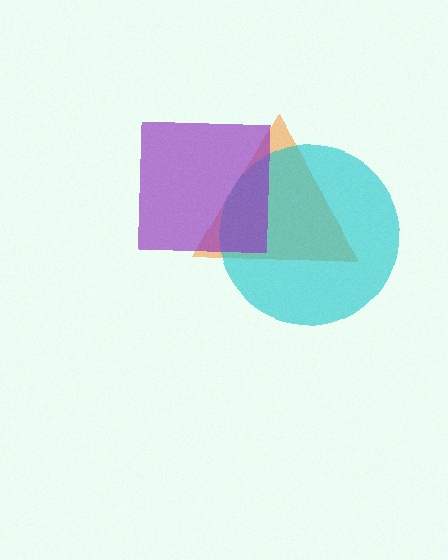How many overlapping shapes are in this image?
There are 3 overlapping shapes in the image.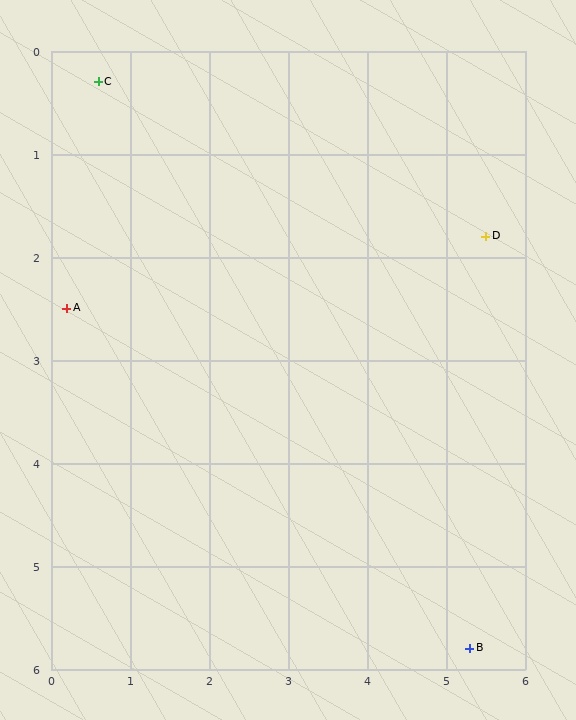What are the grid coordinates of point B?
Point B is at approximately (5.3, 5.8).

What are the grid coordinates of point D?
Point D is at approximately (5.5, 1.8).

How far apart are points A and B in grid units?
Points A and B are about 6.1 grid units apart.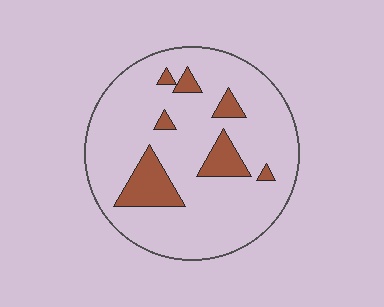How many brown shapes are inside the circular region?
7.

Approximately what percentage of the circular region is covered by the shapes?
Approximately 15%.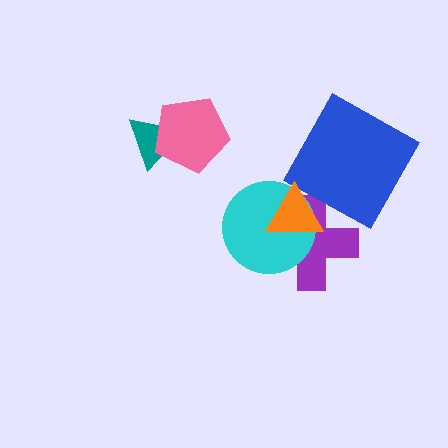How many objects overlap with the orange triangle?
2 objects overlap with the orange triangle.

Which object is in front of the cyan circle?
The orange triangle is in front of the cyan circle.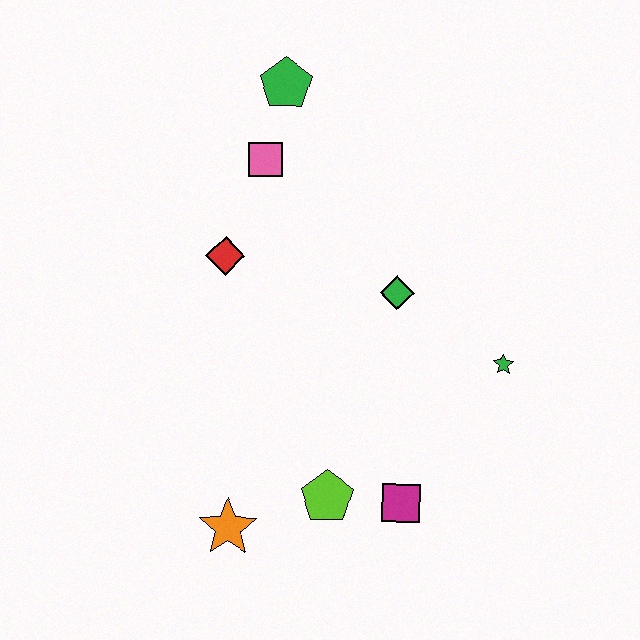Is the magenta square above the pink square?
No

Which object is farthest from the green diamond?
The orange star is farthest from the green diamond.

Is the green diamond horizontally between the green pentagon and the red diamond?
No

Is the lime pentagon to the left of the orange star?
No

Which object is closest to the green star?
The green diamond is closest to the green star.